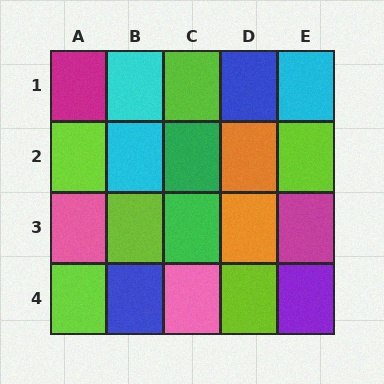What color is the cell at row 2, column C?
Green.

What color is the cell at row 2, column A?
Lime.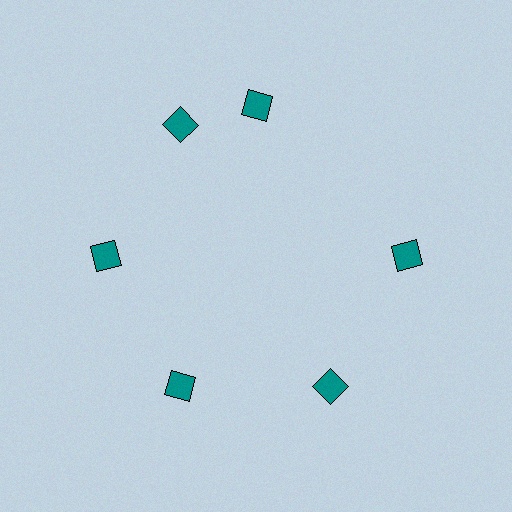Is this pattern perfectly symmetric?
No. The 6 teal diamonds are arranged in a ring, but one element near the 1 o'clock position is rotated out of alignment along the ring, breaking the 6-fold rotational symmetry.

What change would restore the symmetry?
The symmetry would be restored by rotating it back into even spacing with its neighbors so that all 6 diamonds sit at equal angles and equal distance from the center.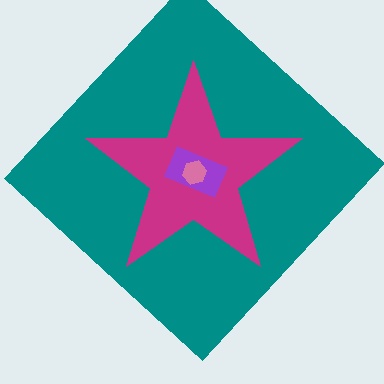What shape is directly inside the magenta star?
The purple rectangle.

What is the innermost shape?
The pink hexagon.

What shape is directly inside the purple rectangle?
The pink hexagon.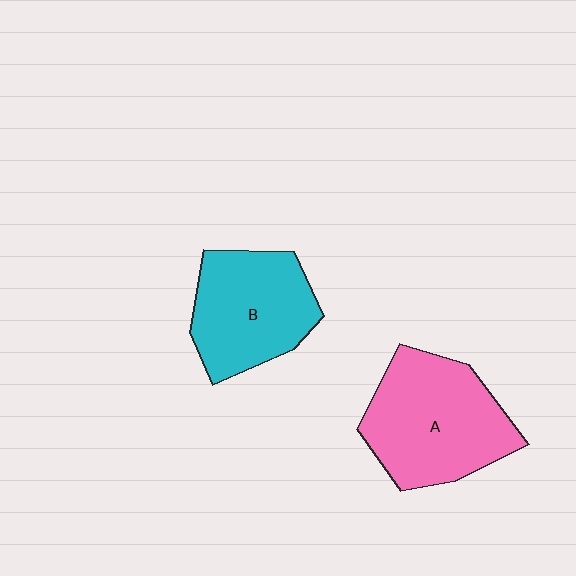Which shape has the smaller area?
Shape B (cyan).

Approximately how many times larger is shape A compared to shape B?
Approximately 1.2 times.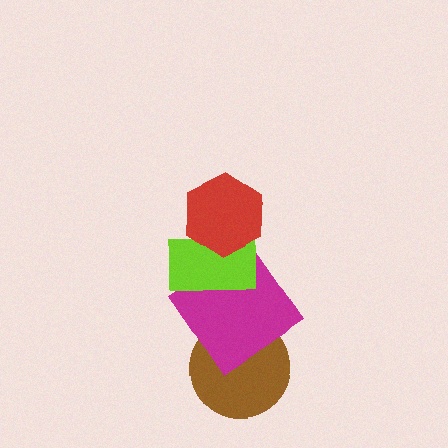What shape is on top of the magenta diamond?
The lime rectangle is on top of the magenta diamond.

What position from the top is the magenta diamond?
The magenta diamond is 3rd from the top.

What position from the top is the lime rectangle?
The lime rectangle is 2nd from the top.